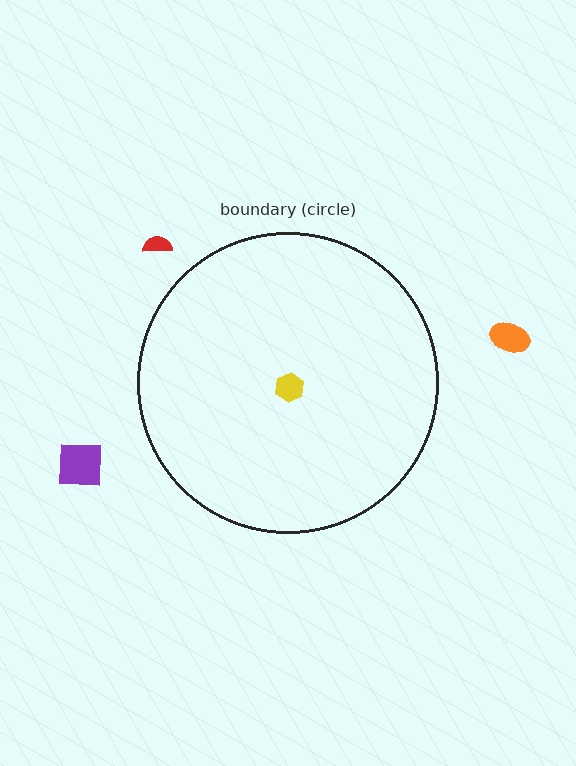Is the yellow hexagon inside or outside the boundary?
Inside.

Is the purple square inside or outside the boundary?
Outside.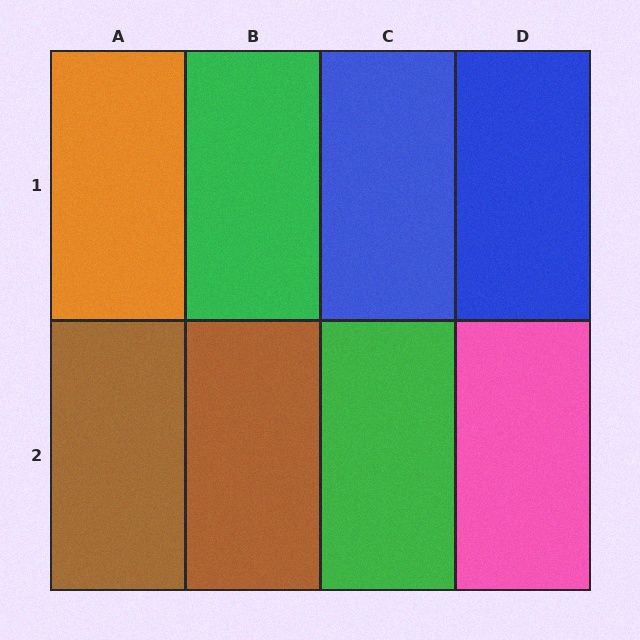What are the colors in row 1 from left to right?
Orange, green, blue, blue.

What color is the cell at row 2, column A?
Brown.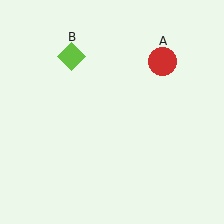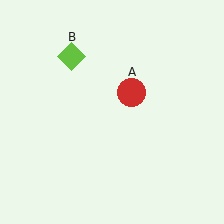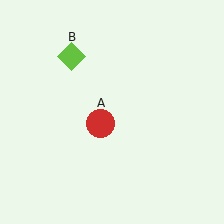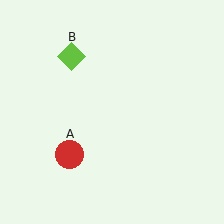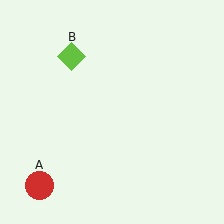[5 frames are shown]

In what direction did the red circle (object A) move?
The red circle (object A) moved down and to the left.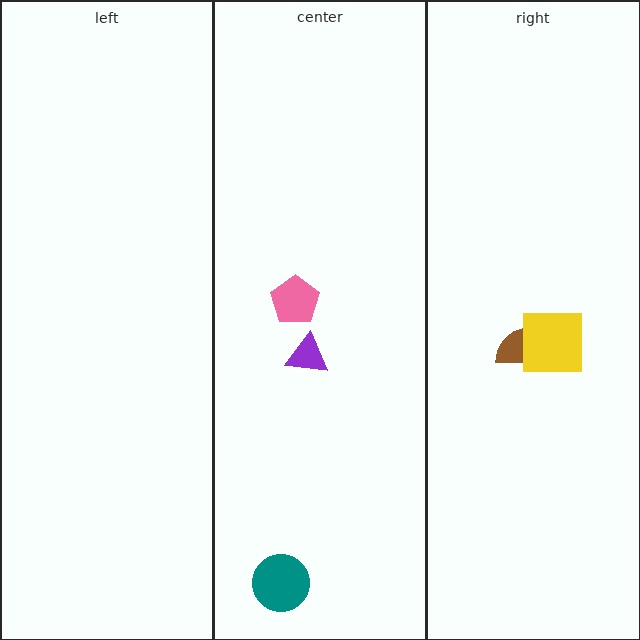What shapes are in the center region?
The pink pentagon, the purple triangle, the teal circle.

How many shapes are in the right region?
2.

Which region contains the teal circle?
The center region.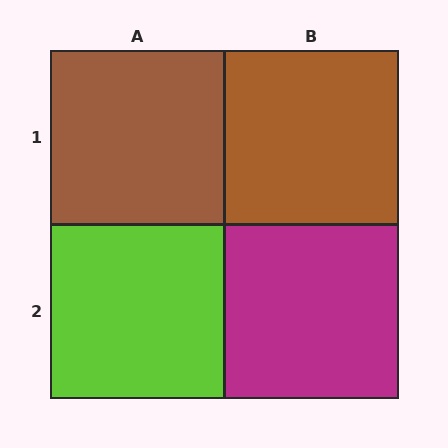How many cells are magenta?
1 cell is magenta.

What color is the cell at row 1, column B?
Brown.